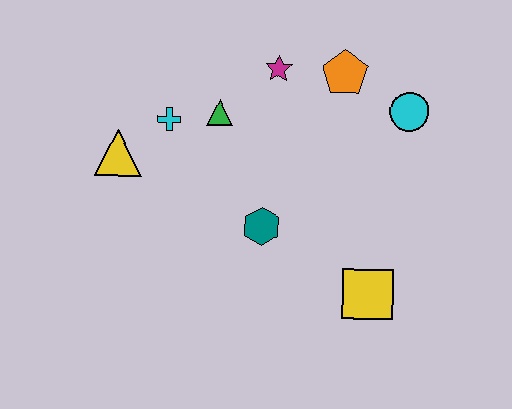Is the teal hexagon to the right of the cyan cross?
Yes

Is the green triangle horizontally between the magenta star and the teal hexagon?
No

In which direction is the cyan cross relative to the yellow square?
The cyan cross is to the left of the yellow square.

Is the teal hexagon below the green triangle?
Yes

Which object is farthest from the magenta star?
The yellow square is farthest from the magenta star.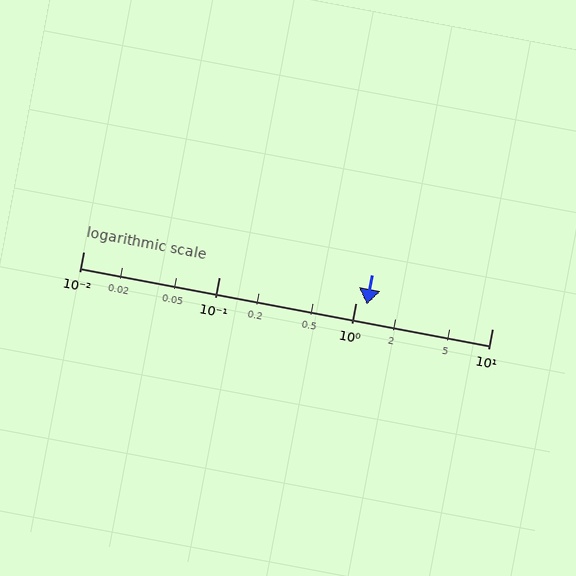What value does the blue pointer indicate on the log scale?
The pointer indicates approximately 1.2.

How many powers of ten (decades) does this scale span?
The scale spans 3 decades, from 0.01 to 10.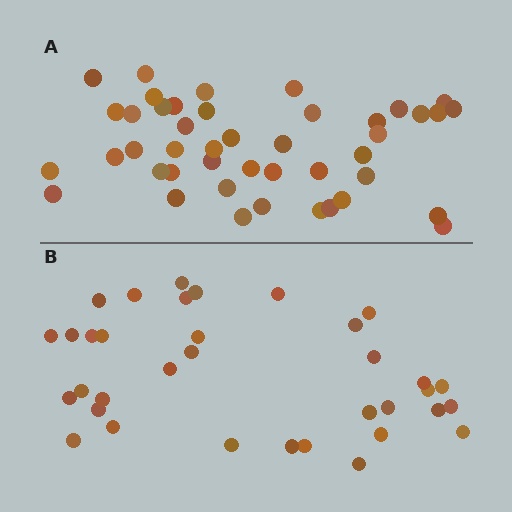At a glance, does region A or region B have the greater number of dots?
Region A (the top region) has more dots.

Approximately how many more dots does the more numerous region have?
Region A has roughly 8 or so more dots than region B.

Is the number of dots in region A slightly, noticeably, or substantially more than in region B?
Region A has noticeably more, but not dramatically so. The ratio is roughly 1.3 to 1.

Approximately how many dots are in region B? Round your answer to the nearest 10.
About 40 dots. (The exact count is 35, which rounds to 40.)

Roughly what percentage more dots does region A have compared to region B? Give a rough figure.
About 25% more.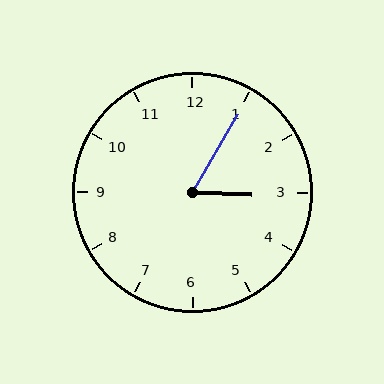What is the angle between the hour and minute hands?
Approximately 62 degrees.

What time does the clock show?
3:05.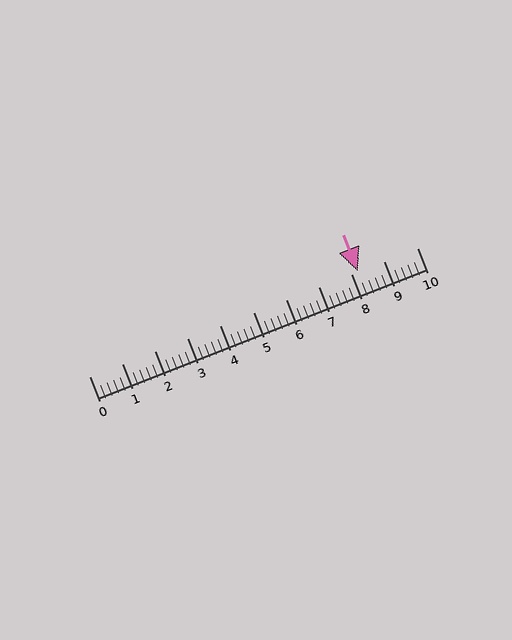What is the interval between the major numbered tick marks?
The major tick marks are spaced 1 units apart.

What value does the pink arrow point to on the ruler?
The pink arrow points to approximately 8.2.